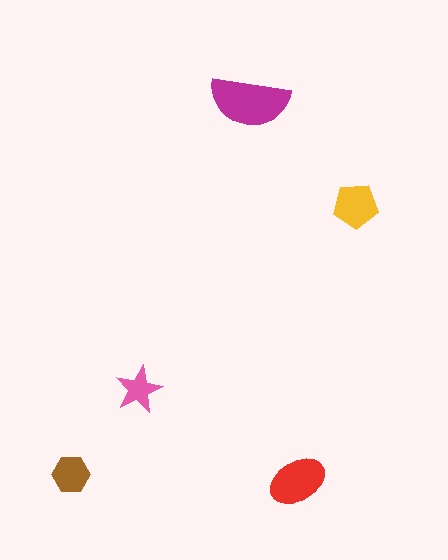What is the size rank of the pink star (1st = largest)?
5th.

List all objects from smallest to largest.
The pink star, the brown hexagon, the yellow pentagon, the red ellipse, the magenta semicircle.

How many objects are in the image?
There are 5 objects in the image.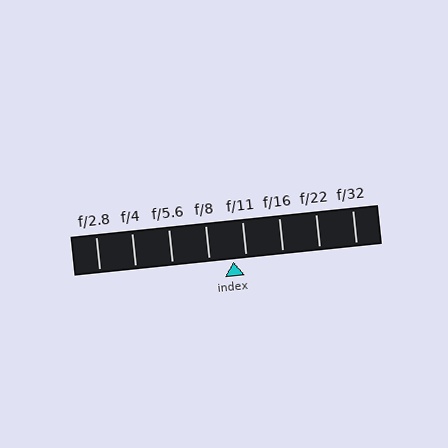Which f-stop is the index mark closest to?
The index mark is closest to f/11.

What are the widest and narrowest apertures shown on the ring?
The widest aperture shown is f/2.8 and the narrowest is f/32.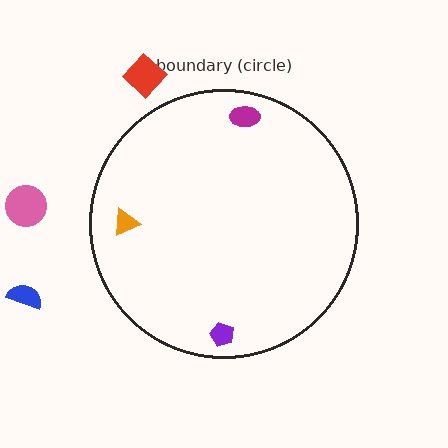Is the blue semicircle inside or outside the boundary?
Outside.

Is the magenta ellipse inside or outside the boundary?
Inside.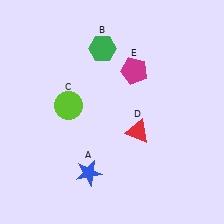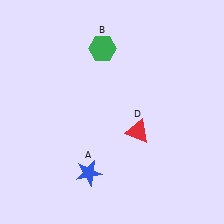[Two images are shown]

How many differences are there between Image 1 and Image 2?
There are 2 differences between the two images.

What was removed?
The magenta pentagon (E), the lime circle (C) were removed in Image 2.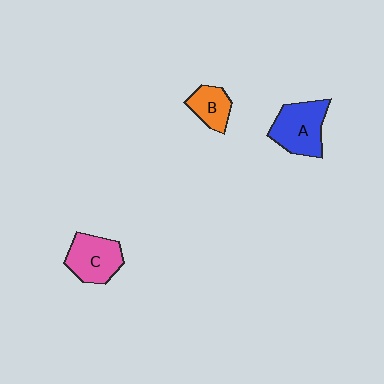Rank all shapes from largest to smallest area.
From largest to smallest: A (blue), C (pink), B (orange).